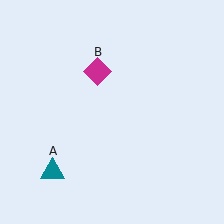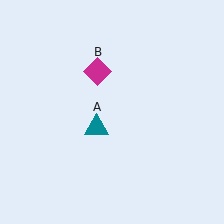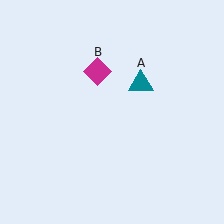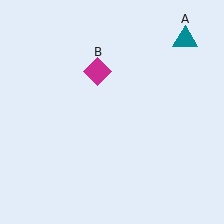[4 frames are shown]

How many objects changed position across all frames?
1 object changed position: teal triangle (object A).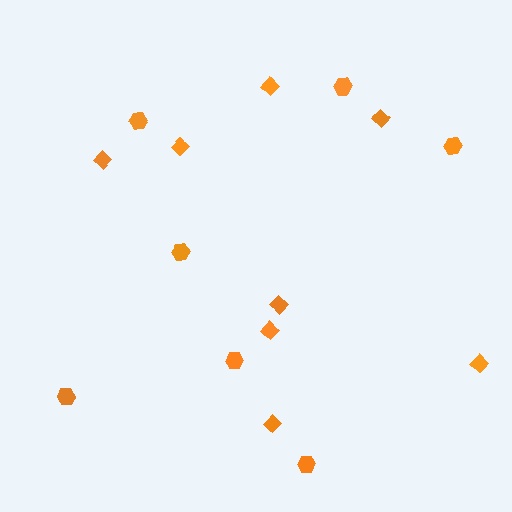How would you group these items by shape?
There are 2 groups: one group of hexagons (7) and one group of diamonds (8).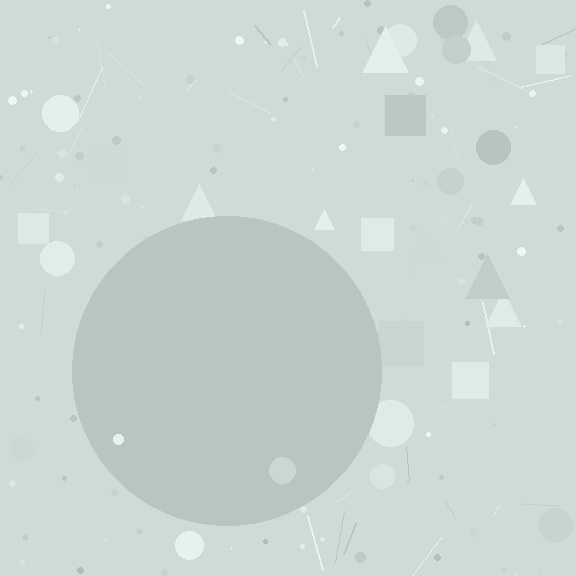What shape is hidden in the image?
A circle is hidden in the image.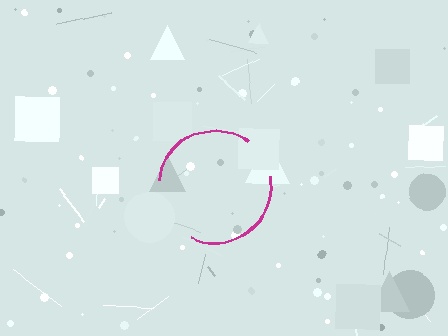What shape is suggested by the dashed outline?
The dashed outline suggests a circle.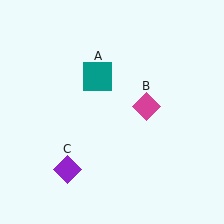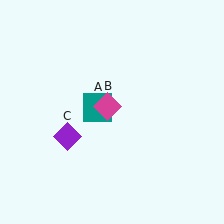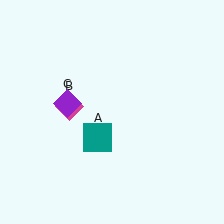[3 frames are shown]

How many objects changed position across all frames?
3 objects changed position: teal square (object A), magenta diamond (object B), purple diamond (object C).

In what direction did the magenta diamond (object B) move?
The magenta diamond (object B) moved left.